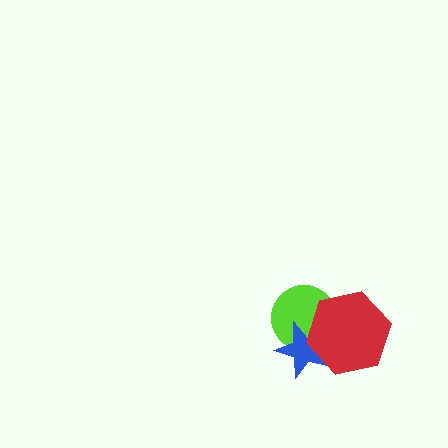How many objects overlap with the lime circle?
2 objects overlap with the lime circle.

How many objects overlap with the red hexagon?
2 objects overlap with the red hexagon.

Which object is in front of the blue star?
The red hexagon is in front of the blue star.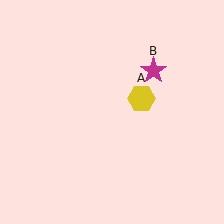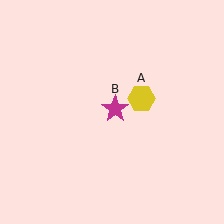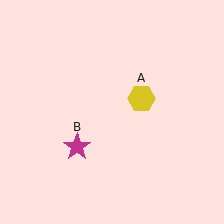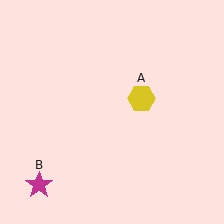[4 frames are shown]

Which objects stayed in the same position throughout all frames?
Yellow hexagon (object A) remained stationary.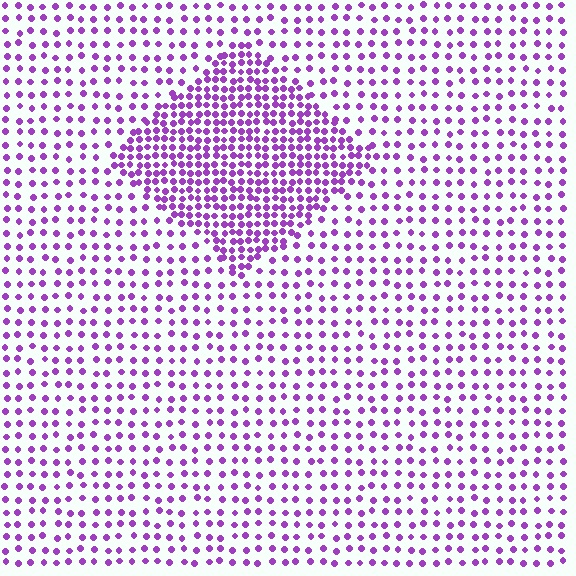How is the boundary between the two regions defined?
The boundary is defined by a change in element density (approximately 2.2x ratio). All elements are the same color, size, and shape.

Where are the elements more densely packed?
The elements are more densely packed inside the diamond boundary.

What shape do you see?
I see a diamond.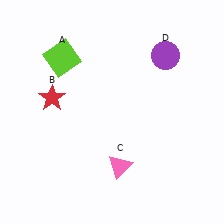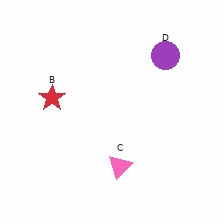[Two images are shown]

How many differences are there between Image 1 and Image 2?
There is 1 difference between the two images.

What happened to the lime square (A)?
The lime square (A) was removed in Image 2. It was in the top-left area of Image 1.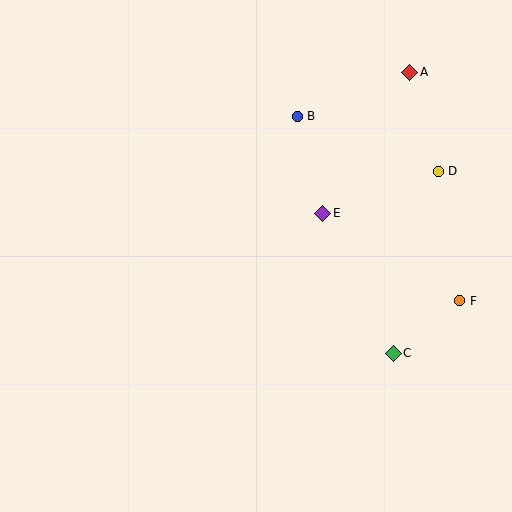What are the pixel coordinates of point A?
Point A is at (410, 72).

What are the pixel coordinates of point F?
Point F is at (460, 301).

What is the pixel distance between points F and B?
The distance between F and B is 246 pixels.